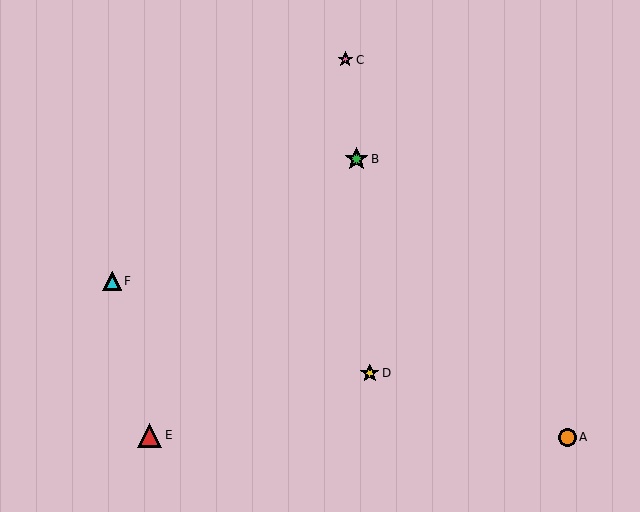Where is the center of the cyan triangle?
The center of the cyan triangle is at (112, 281).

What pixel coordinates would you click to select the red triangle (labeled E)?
Click at (149, 435) to select the red triangle E.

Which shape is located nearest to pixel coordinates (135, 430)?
The red triangle (labeled E) at (149, 435) is nearest to that location.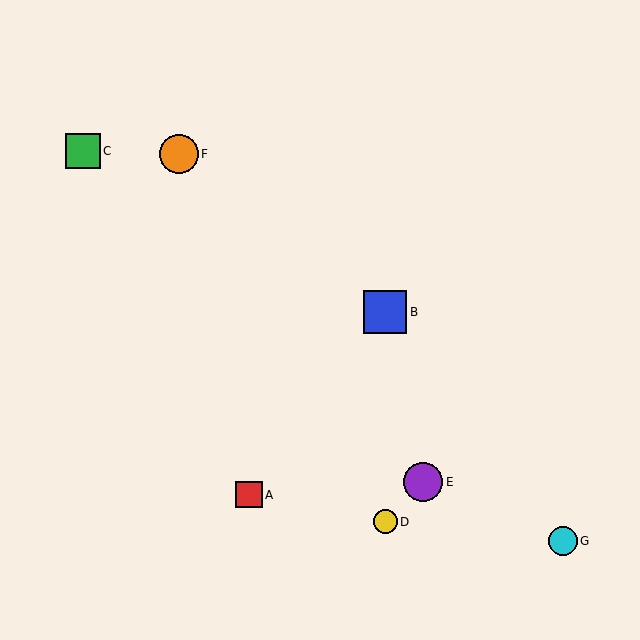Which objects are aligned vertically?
Objects B, D are aligned vertically.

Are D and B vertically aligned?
Yes, both are at x≈385.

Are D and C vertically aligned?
No, D is at x≈385 and C is at x≈83.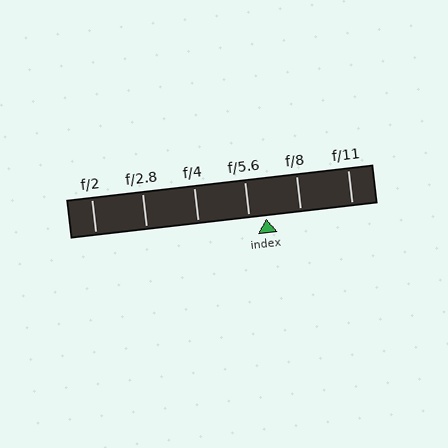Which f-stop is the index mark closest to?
The index mark is closest to f/5.6.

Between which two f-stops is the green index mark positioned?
The index mark is between f/5.6 and f/8.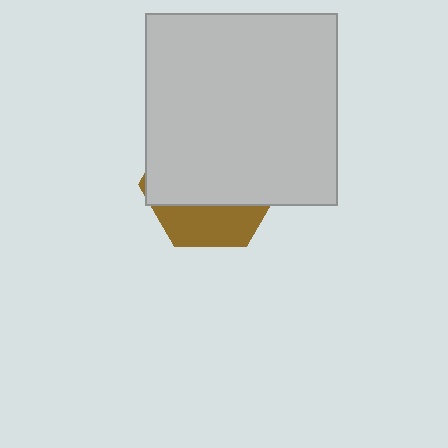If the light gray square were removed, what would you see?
You would see the complete brown hexagon.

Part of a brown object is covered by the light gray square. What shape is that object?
It is a hexagon.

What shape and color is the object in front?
The object in front is a light gray square.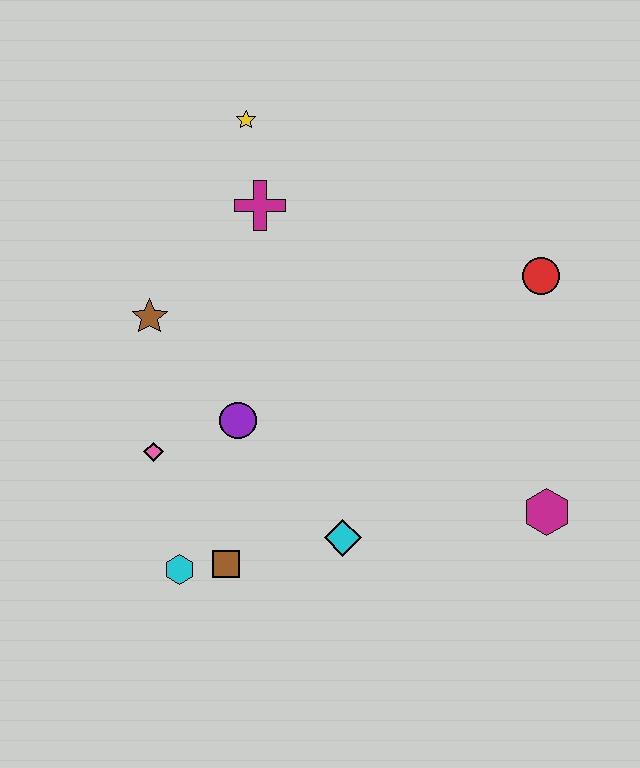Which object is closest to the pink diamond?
The purple circle is closest to the pink diamond.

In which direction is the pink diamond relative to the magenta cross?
The pink diamond is below the magenta cross.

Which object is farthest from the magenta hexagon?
The yellow star is farthest from the magenta hexagon.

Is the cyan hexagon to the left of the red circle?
Yes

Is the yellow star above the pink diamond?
Yes